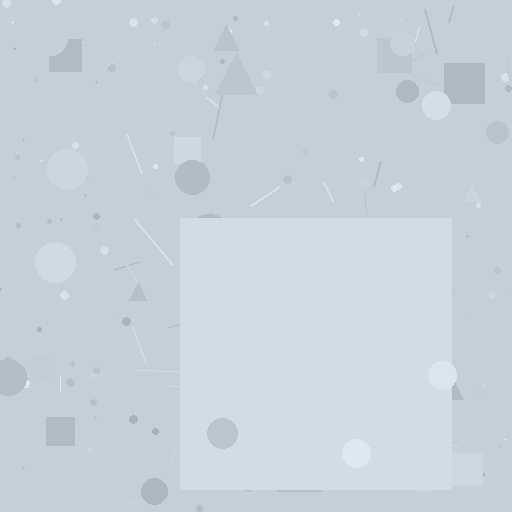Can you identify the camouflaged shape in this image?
The camouflaged shape is a square.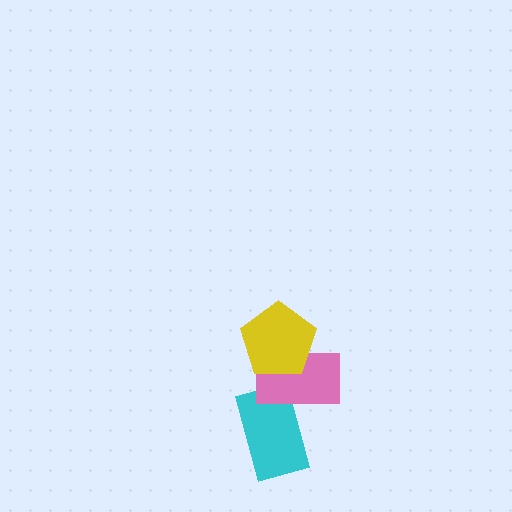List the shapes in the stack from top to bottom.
From top to bottom: the yellow pentagon, the pink rectangle, the cyan rectangle.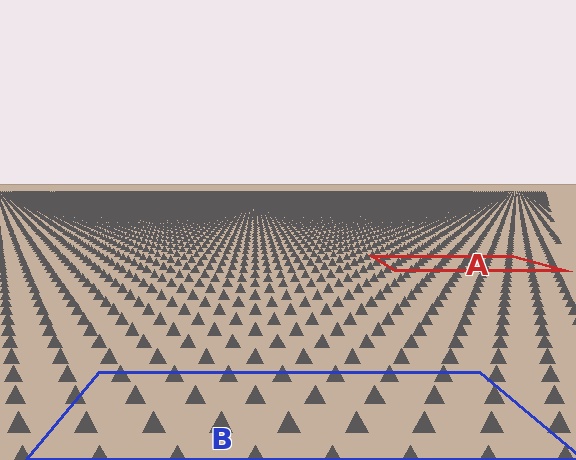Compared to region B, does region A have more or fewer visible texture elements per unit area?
Region A has more texture elements per unit area — they are packed more densely because it is farther away.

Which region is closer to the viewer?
Region B is closer. The texture elements there are larger and more spread out.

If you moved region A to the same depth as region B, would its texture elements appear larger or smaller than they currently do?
They would appear larger. At a closer depth, the same texture elements are projected at a bigger on-screen size.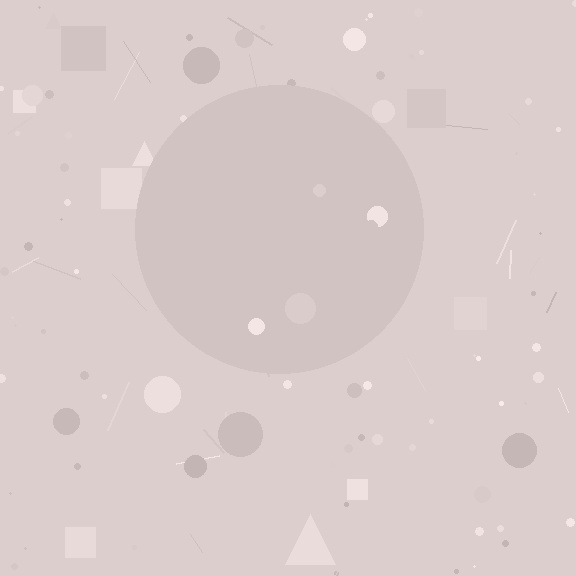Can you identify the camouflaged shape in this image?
The camouflaged shape is a circle.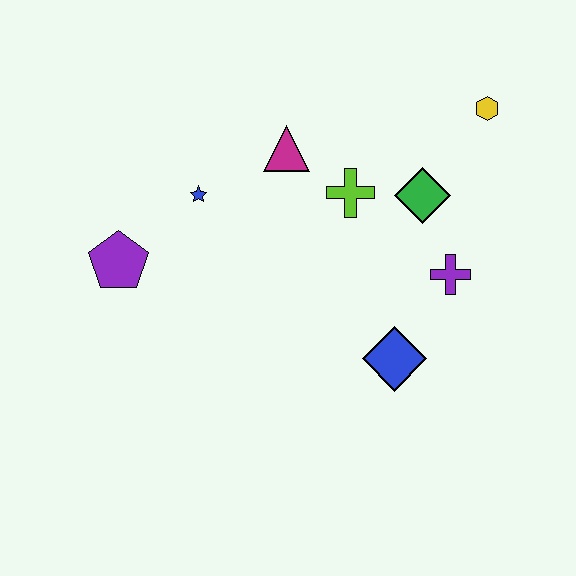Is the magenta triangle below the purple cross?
No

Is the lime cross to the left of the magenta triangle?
No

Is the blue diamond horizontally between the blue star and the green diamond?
Yes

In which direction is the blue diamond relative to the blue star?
The blue diamond is to the right of the blue star.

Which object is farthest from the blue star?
The yellow hexagon is farthest from the blue star.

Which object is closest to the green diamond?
The lime cross is closest to the green diamond.